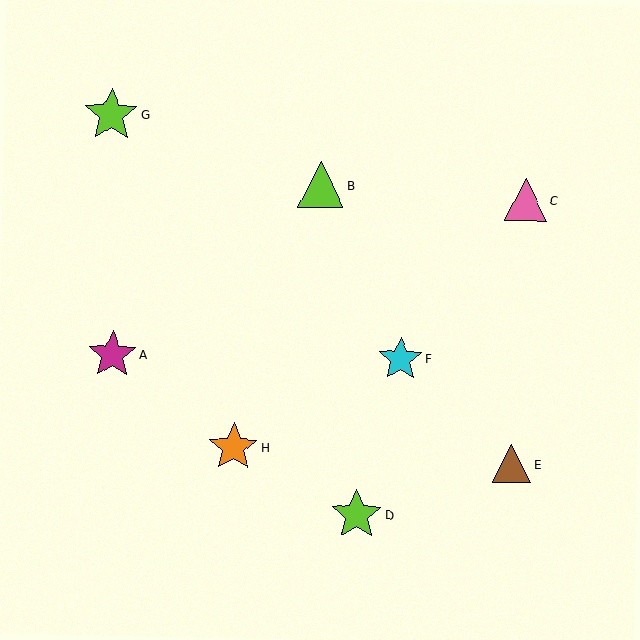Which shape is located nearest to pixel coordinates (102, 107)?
The lime star (labeled G) at (111, 115) is nearest to that location.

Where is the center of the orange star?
The center of the orange star is at (233, 447).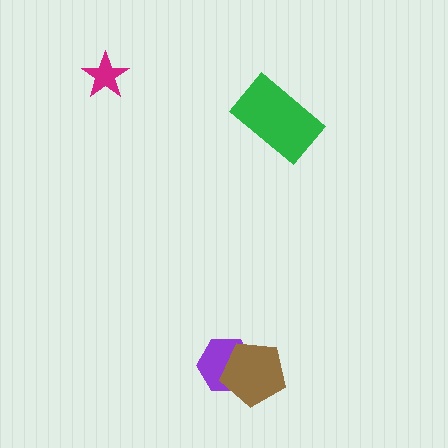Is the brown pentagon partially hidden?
No, no other shape covers it.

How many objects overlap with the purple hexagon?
1 object overlaps with the purple hexagon.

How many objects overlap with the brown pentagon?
1 object overlaps with the brown pentagon.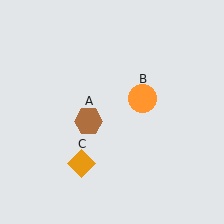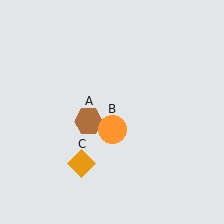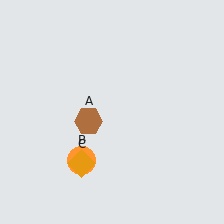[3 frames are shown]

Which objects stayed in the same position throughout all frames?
Brown hexagon (object A) and orange diamond (object C) remained stationary.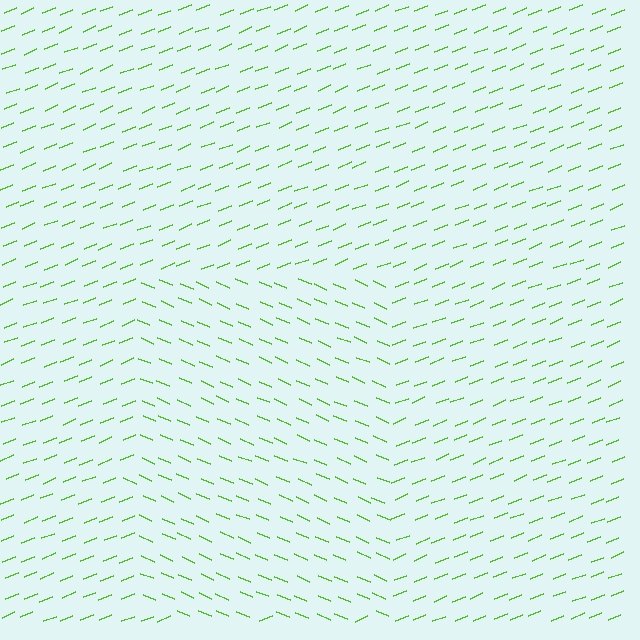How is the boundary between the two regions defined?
The boundary is defined purely by a change in line orientation (approximately 45 degrees difference). All lines are the same color and thickness.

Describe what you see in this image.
The image is filled with small lime line segments. A rectangle region in the image has lines oriented differently from the surrounding lines, creating a visible texture boundary.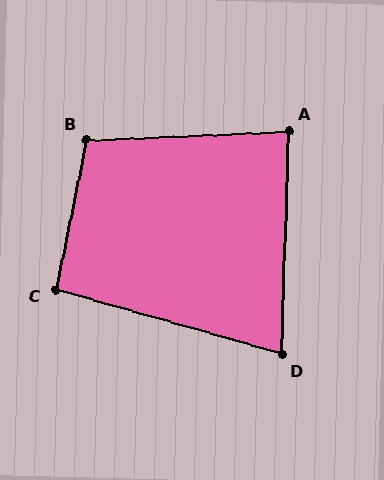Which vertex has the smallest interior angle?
D, at approximately 76 degrees.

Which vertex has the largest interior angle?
B, at approximately 104 degrees.